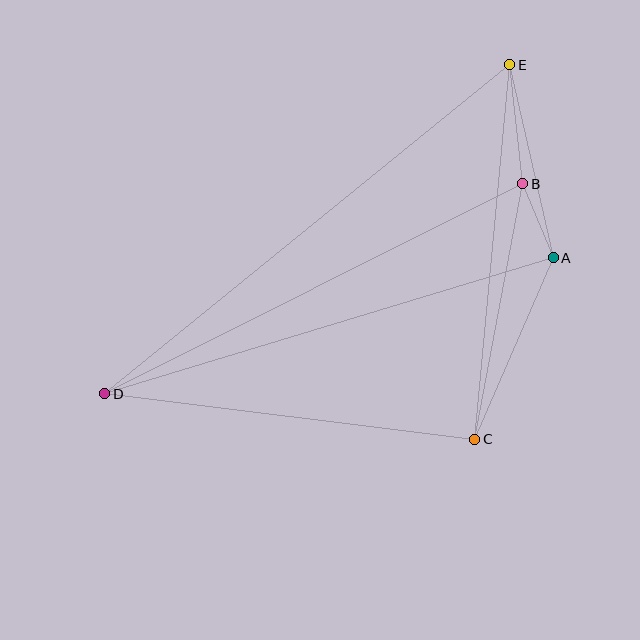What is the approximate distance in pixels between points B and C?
The distance between B and C is approximately 260 pixels.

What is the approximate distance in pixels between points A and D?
The distance between A and D is approximately 469 pixels.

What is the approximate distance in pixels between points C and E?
The distance between C and E is approximately 376 pixels.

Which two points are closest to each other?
Points A and B are closest to each other.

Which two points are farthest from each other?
Points D and E are farthest from each other.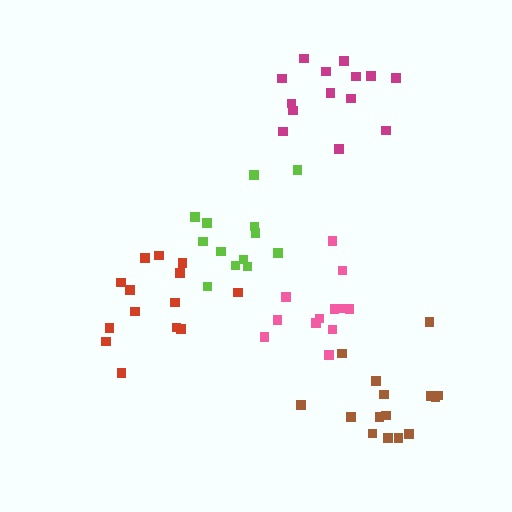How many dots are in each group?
Group 1: 15 dots, Group 2: 14 dots, Group 3: 13 dots, Group 4: 14 dots, Group 5: 12 dots (68 total).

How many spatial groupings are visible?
There are 5 spatial groupings.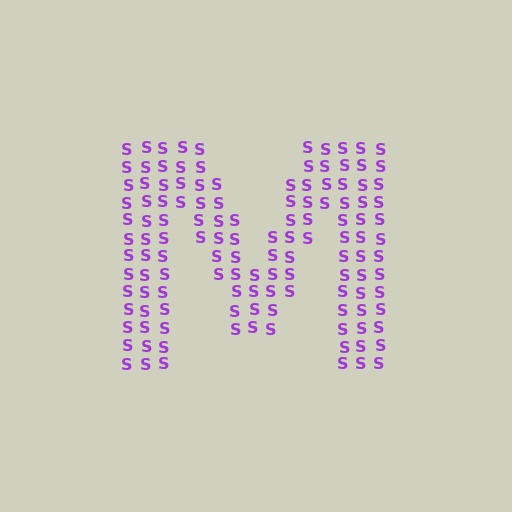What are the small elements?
The small elements are letter S's.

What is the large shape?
The large shape is the letter M.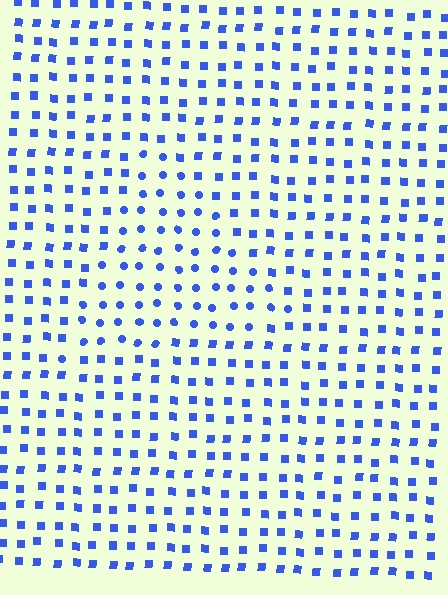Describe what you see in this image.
The image is filled with small blue elements arranged in a uniform grid. A triangle-shaped region contains circles, while the surrounding area contains squares. The boundary is defined purely by the change in element shape.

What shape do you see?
I see a triangle.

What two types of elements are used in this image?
The image uses circles inside the triangle region and squares outside it.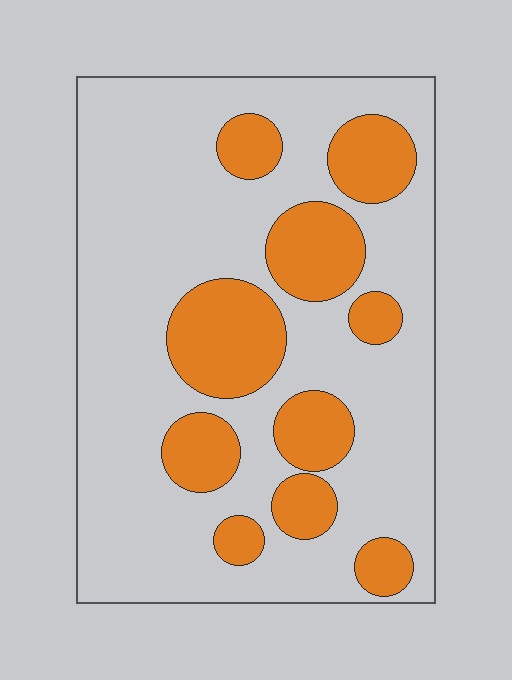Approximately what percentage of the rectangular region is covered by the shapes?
Approximately 25%.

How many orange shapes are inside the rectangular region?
10.